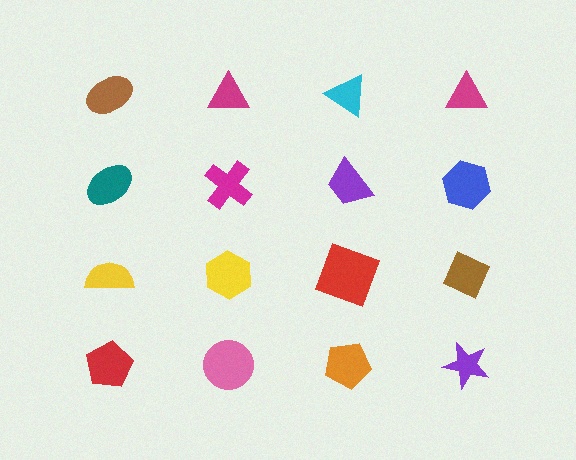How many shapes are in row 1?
4 shapes.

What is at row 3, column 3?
A red square.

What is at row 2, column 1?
A teal ellipse.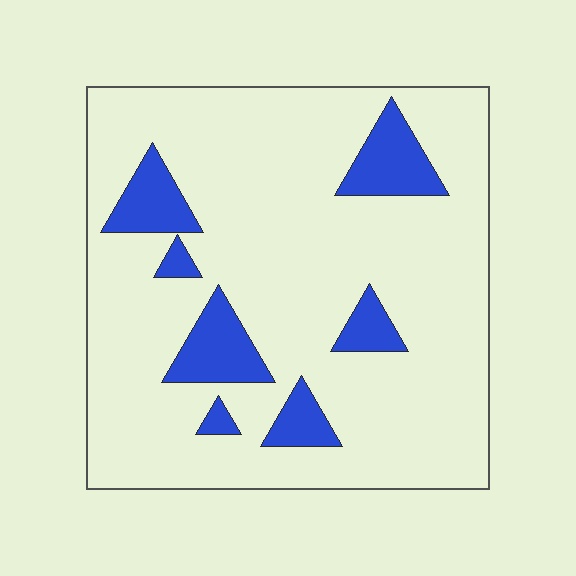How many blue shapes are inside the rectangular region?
7.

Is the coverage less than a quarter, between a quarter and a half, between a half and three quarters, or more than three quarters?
Less than a quarter.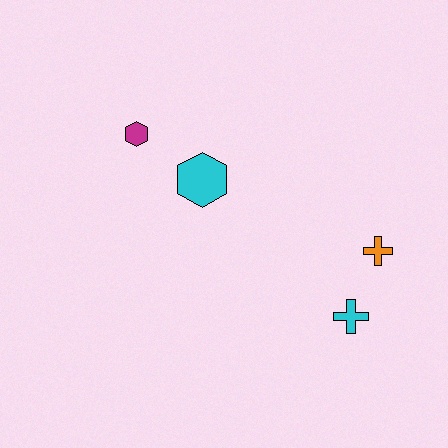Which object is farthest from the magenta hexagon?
The cyan cross is farthest from the magenta hexagon.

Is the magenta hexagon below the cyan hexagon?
No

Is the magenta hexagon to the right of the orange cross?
No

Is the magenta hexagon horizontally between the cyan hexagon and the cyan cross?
No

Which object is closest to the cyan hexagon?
The magenta hexagon is closest to the cyan hexagon.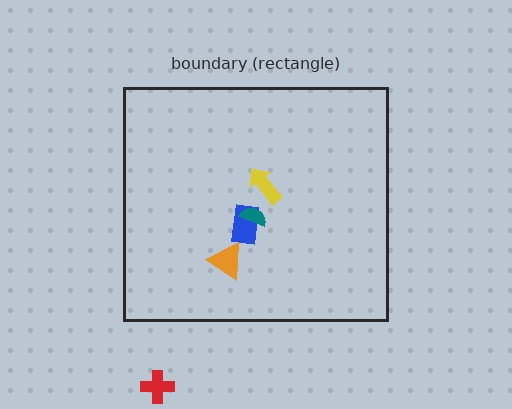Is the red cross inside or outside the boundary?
Outside.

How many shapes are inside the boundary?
4 inside, 1 outside.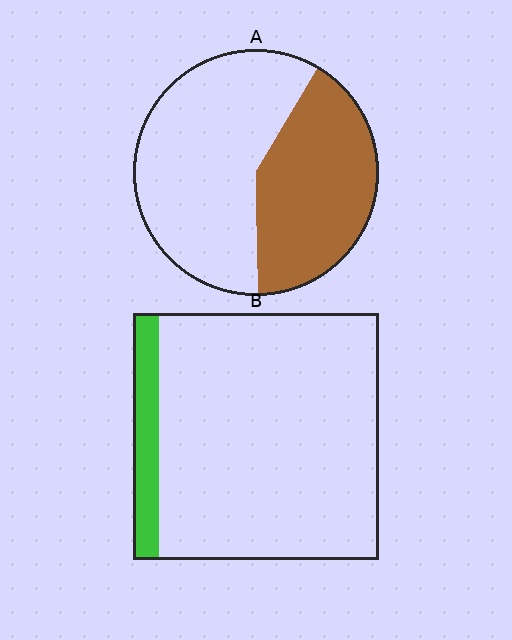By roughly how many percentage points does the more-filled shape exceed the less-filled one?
By roughly 30 percentage points (A over B).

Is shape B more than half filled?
No.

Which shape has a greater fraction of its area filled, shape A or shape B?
Shape A.